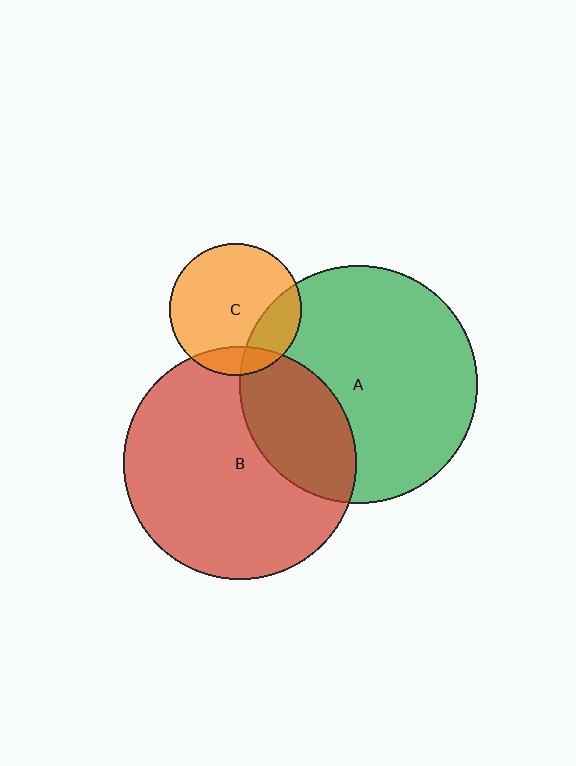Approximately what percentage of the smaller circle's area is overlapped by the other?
Approximately 30%.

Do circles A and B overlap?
Yes.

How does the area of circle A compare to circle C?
Approximately 3.3 times.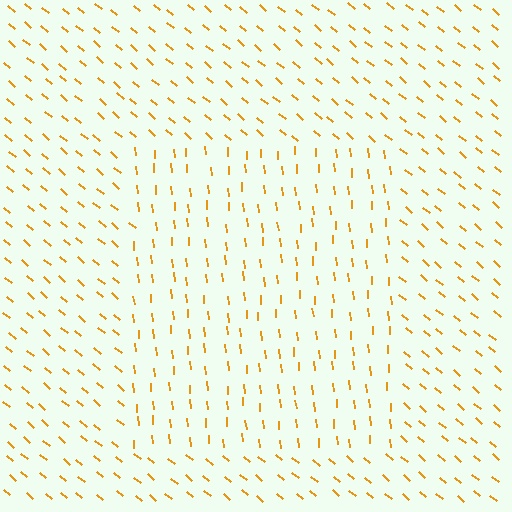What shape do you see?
I see a rectangle.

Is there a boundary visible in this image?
Yes, there is a texture boundary formed by a change in line orientation.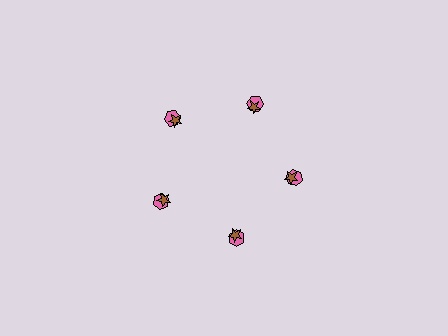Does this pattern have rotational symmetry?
Yes, this pattern has 5-fold rotational symmetry. It looks the same after rotating 72 degrees around the center.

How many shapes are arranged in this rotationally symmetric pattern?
There are 10 shapes, arranged in 5 groups of 2.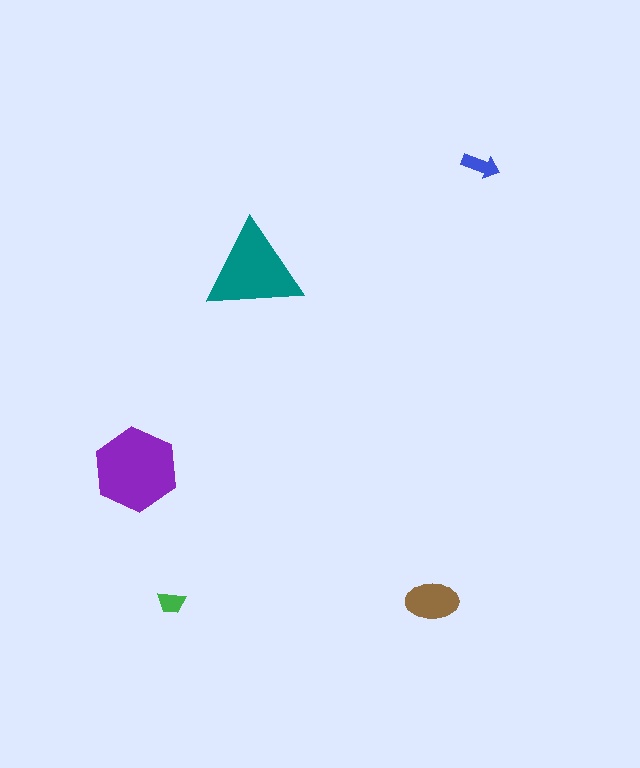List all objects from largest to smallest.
The purple hexagon, the teal triangle, the brown ellipse, the blue arrow, the green trapezoid.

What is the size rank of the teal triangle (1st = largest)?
2nd.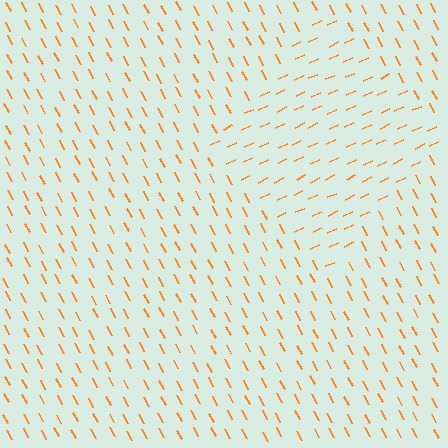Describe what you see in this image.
The image is filled with small orange line segments. A diamond region in the image has lines oriented differently from the surrounding lines, creating a visible texture boundary.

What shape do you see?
I see a diamond.